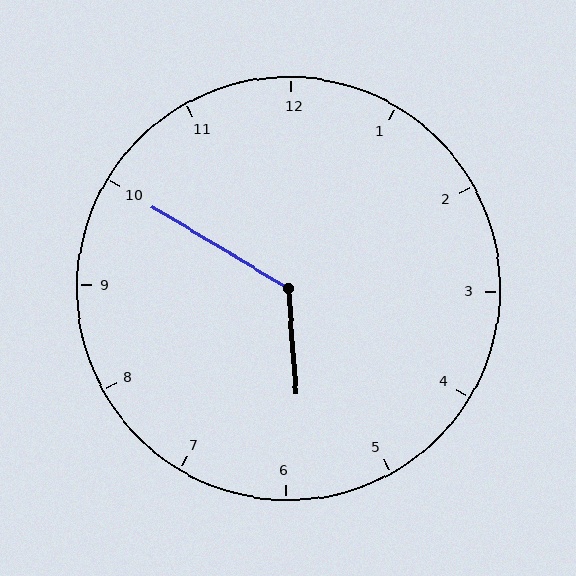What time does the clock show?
5:50.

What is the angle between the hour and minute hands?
Approximately 125 degrees.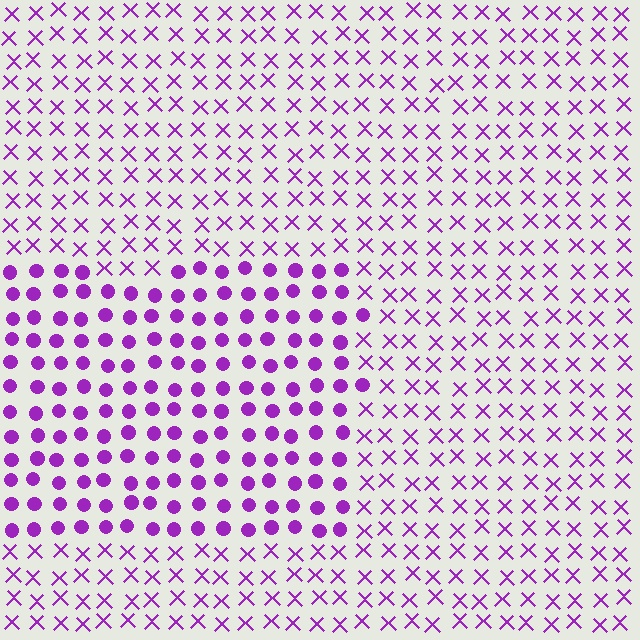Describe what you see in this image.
The image is filled with small purple elements arranged in a uniform grid. A rectangle-shaped region contains circles, while the surrounding area contains X marks. The boundary is defined purely by the change in element shape.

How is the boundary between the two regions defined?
The boundary is defined by a change in element shape: circles inside vs. X marks outside. All elements share the same color and spacing.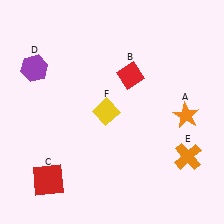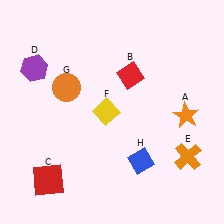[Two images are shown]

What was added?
An orange circle (G), a blue diamond (H) were added in Image 2.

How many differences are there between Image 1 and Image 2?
There are 2 differences between the two images.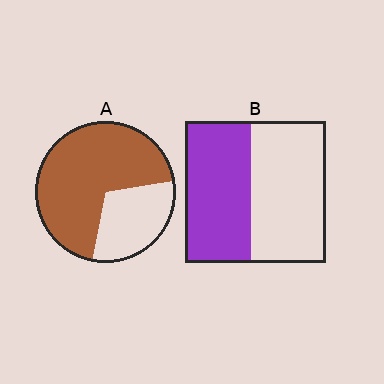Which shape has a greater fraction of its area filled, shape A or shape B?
Shape A.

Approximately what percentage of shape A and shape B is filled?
A is approximately 70% and B is approximately 45%.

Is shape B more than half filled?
Roughly half.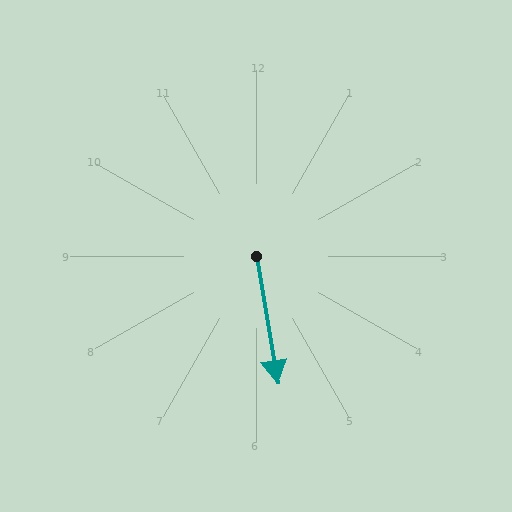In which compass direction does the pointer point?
South.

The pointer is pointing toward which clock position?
Roughly 6 o'clock.